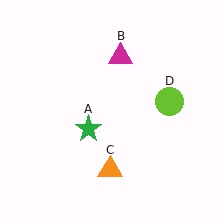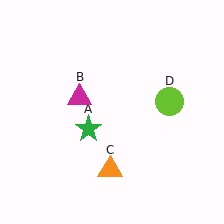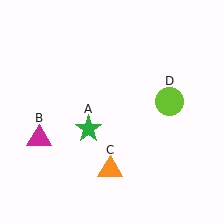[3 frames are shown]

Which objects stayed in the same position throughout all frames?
Green star (object A) and orange triangle (object C) and lime circle (object D) remained stationary.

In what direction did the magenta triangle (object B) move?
The magenta triangle (object B) moved down and to the left.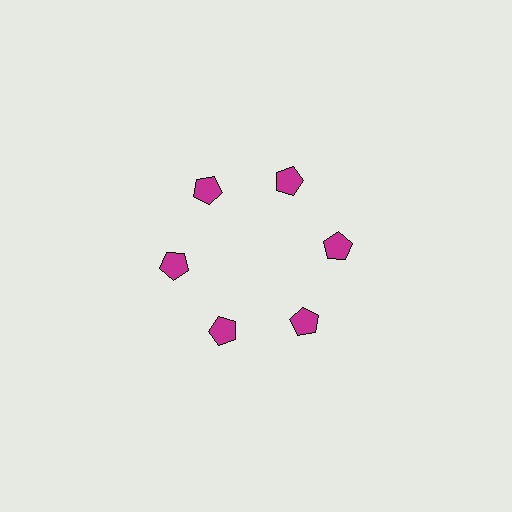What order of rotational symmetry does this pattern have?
This pattern has 6-fold rotational symmetry.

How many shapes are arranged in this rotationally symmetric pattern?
There are 6 shapes, arranged in 6 groups of 1.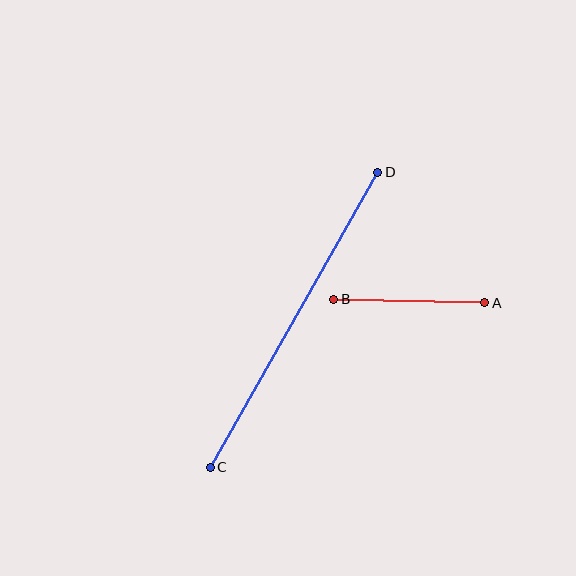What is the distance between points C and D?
The distance is approximately 339 pixels.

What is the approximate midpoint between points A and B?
The midpoint is at approximately (409, 301) pixels.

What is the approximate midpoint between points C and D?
The midpoint is at approximately (294, 320) pixels.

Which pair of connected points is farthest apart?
Points C and D are farthest apart.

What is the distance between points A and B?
The distance is approximately 151 pixels.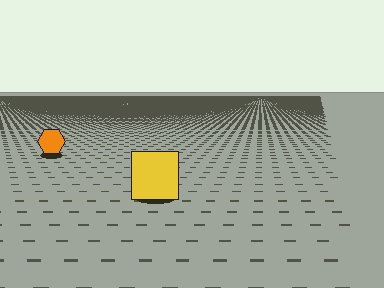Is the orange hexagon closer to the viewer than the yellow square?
No. The yellow square is closer — you can tell from the texture gradient: the ground texture is coarser near it.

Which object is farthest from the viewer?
The orange hexagon is farthest from the viewer. It appears smaller and the ground texture around it is denser.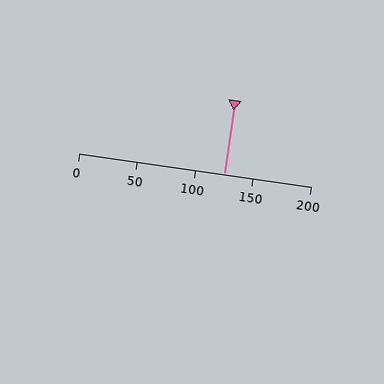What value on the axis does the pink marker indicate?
The marker indicates approximately 125.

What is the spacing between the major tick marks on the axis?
The major ticks are spaced 50 apart.